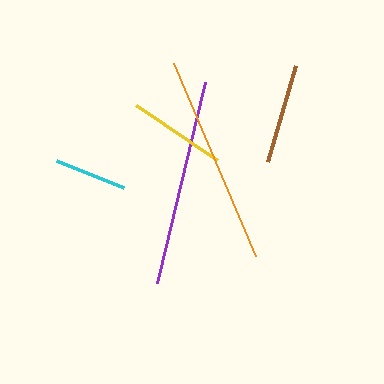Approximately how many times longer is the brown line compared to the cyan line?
The brown line is approximately 1.4 times the length of the cyan line.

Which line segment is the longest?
The orange line is the longest at approximately 210 pixels.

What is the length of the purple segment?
The purple segment is approximately 206 pixels long.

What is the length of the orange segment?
The orange segment is approximately 210 pixels long.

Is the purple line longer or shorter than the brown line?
The purple line is longer than the brown line.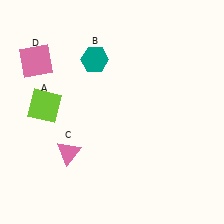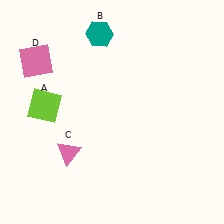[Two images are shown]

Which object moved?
The teal hexagon (B) moved up.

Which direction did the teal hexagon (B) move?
The teal hexagon (B) moved up.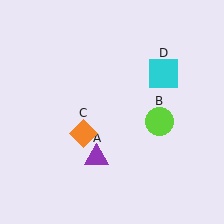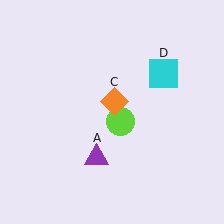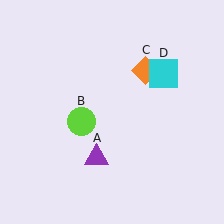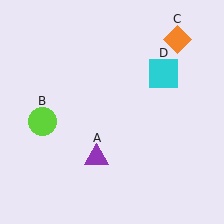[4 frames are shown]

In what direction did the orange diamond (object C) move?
The orange diamond (object C) moved up and to the right.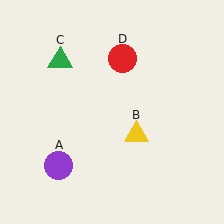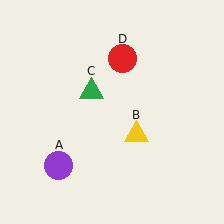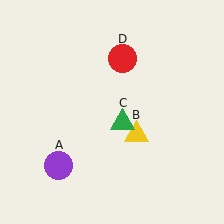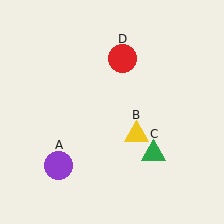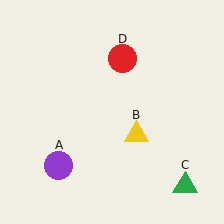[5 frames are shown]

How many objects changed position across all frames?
1 object changed position: green triangle (object C).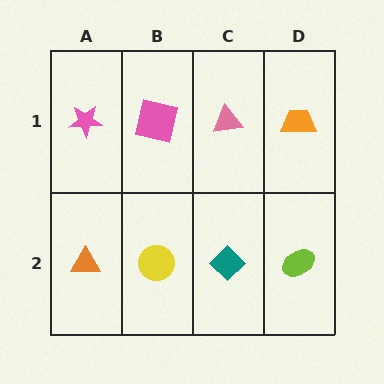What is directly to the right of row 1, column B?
A pink triangle.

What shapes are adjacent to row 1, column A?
An orange triangle (row 2, column A), a pink square (row 1, column B).